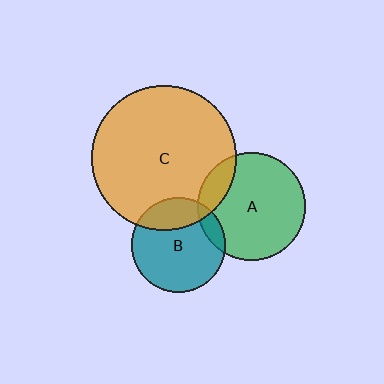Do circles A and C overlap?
Yes.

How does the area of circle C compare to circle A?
Approximately 1.8 times.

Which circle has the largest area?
Circle C (orange).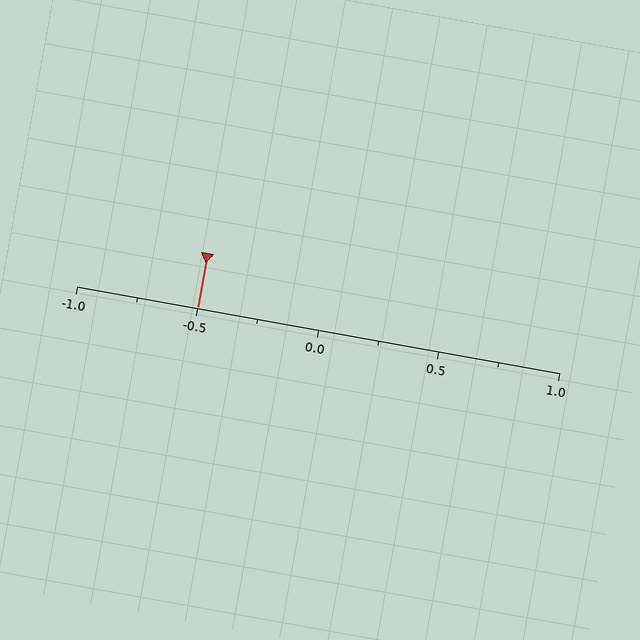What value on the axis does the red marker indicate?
The marker indicates approximately -0.5.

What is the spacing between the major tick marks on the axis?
The major ticks are spaced 0.5 apart.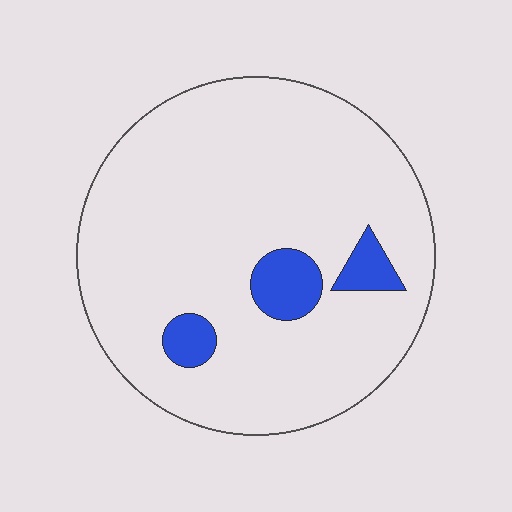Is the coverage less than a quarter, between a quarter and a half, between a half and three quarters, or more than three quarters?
Less than a quarter.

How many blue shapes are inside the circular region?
3.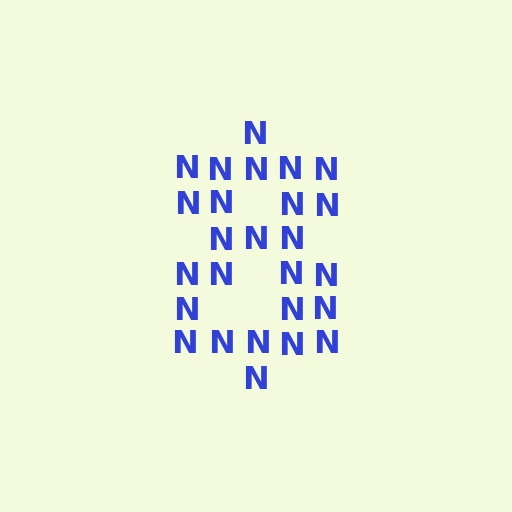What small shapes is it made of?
It is made of small letter N's.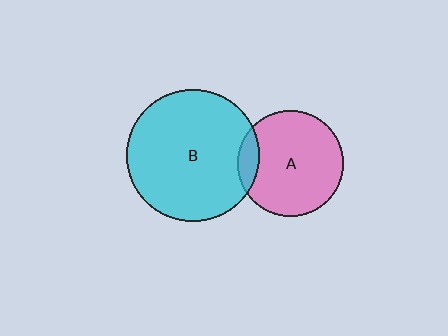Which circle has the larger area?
Circle B (cyan).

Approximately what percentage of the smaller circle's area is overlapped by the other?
Approximately 10%.